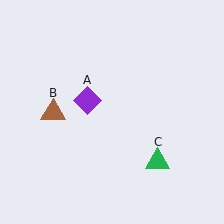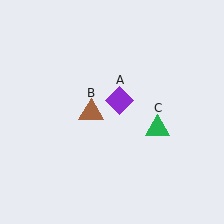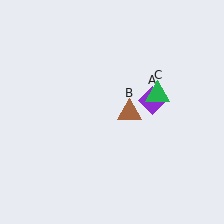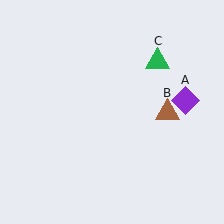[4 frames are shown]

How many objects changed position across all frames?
3 objects changed position: purple diamond (object A), brown triangle (object B), green triangle (object C).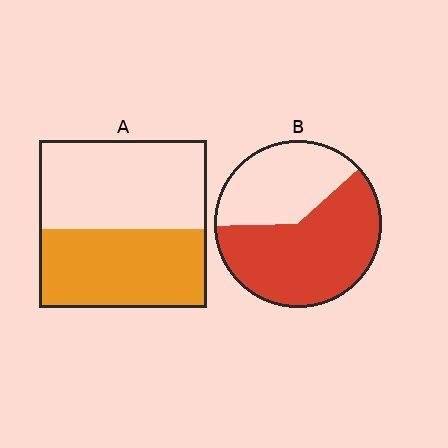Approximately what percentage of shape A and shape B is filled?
A is approximately 45% and B is approximately 60%.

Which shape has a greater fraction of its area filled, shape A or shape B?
Shape B.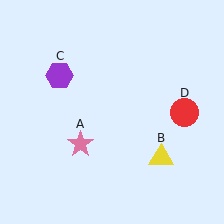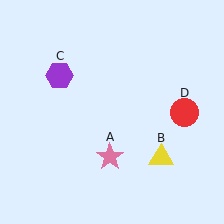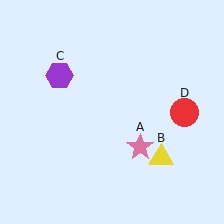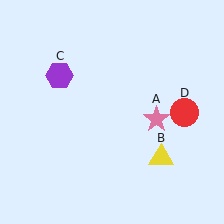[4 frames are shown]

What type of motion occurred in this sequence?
The pink star (object A) rotated counterclockwise around the center of the scene.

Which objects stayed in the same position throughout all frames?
Yellow triangle (object B) and purple hexagon (object C) and red circle (object D) remained stationary.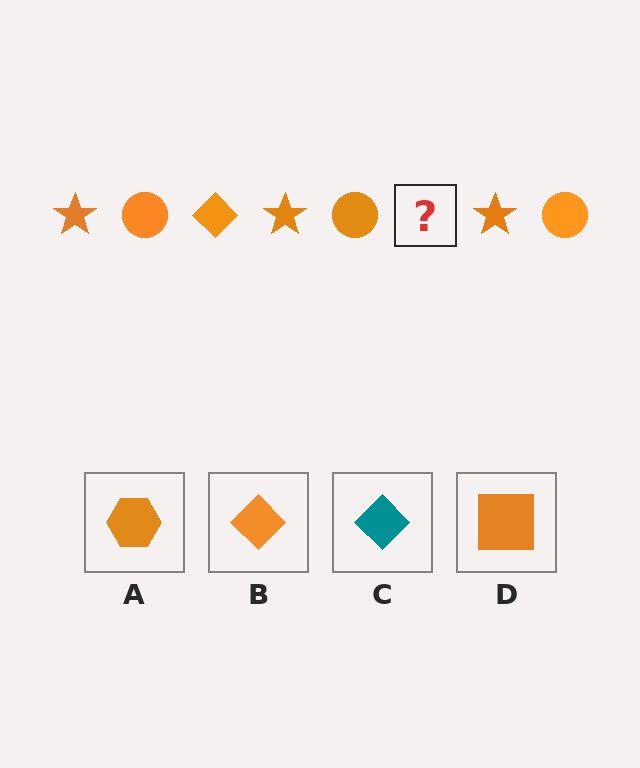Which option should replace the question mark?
Option B.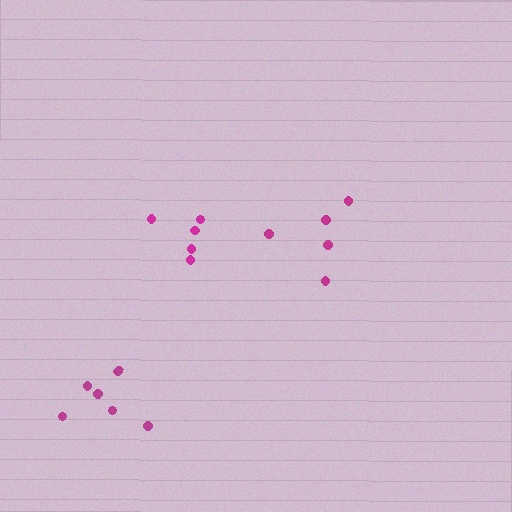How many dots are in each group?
Group 1: 5 dots, Group 2: 6 dots, Group 3: 5 dots (16 total).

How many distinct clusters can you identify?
There are 3 distinct clusters.